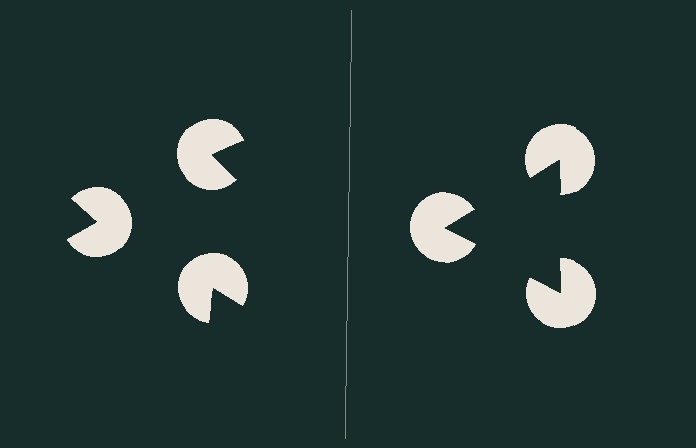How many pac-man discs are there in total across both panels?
6 — 3 on each side.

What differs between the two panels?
The pac-man discs are positioned identically on both sides; only the wedge orientations differ. On the right they align to a triangle; on the left they are misaligned.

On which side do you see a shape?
An illusory triangle appears on the right side. On the left side the wedge cuts are rotated, so no coherent shape forms.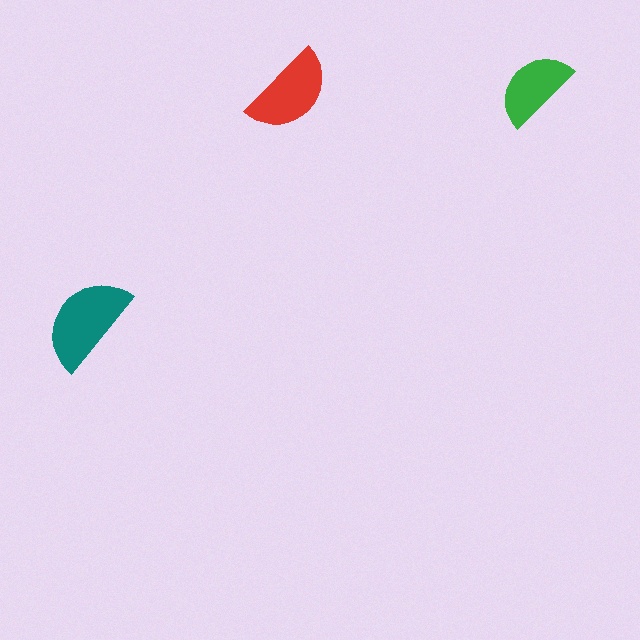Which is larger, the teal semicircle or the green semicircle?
The teal one.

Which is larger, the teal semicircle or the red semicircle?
The teal one.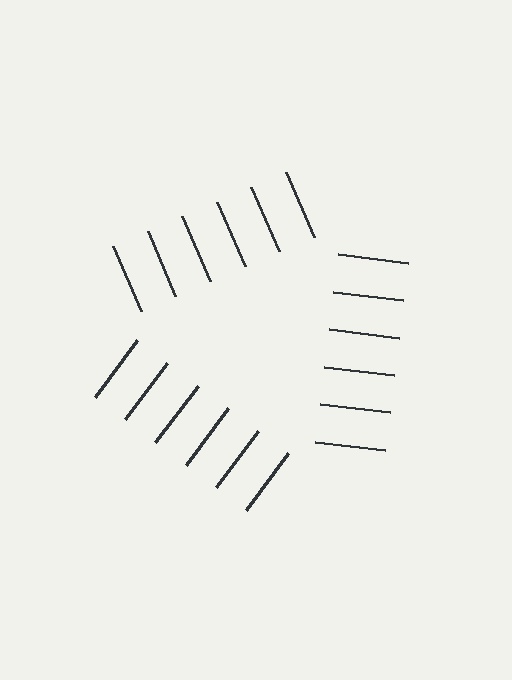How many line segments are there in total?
18 — 6 along each of the 3 edges.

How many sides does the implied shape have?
3 sides — the line-ends trace a triangle.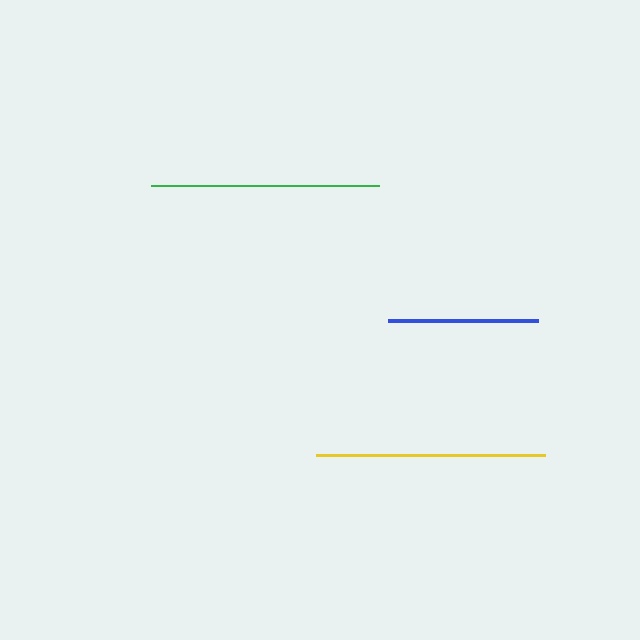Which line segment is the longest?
The yellow line is the longest at approximately 229 pixels.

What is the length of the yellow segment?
The yellow segment is approximately 229 pixels long.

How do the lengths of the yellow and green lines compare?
The yellow and green lines are approximately the same length.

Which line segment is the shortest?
The blue line is the shortest at approximately 150 pixels.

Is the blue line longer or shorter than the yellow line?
The yellow line is longer than the blue line.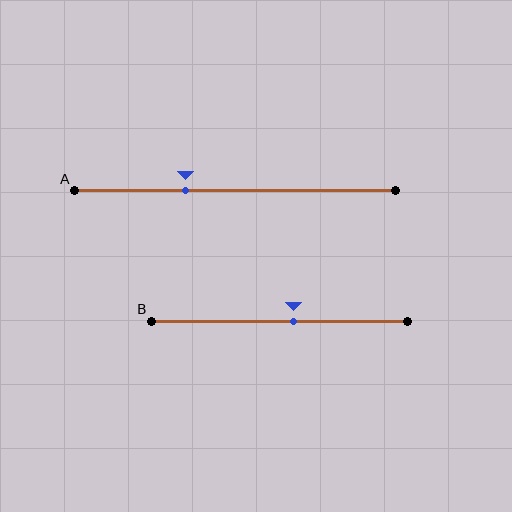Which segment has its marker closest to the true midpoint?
Segment B has its marker closest to the true midpoint.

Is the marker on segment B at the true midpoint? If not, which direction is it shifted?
No, the marker on segment B is shifted to the right by about 5% of the segment length.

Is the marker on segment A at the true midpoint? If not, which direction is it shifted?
No, the marker on segment A is shifted to the left by about 15% of the segment length.